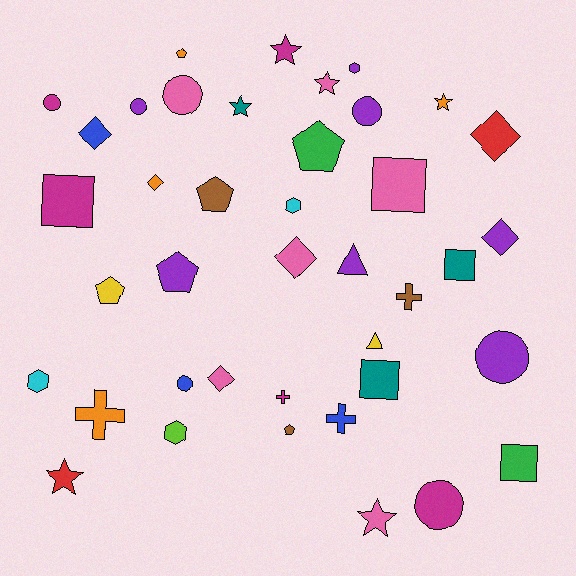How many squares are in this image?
There are 5 squares.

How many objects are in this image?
There are 40 objects.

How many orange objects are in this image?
There are 4 orange objects.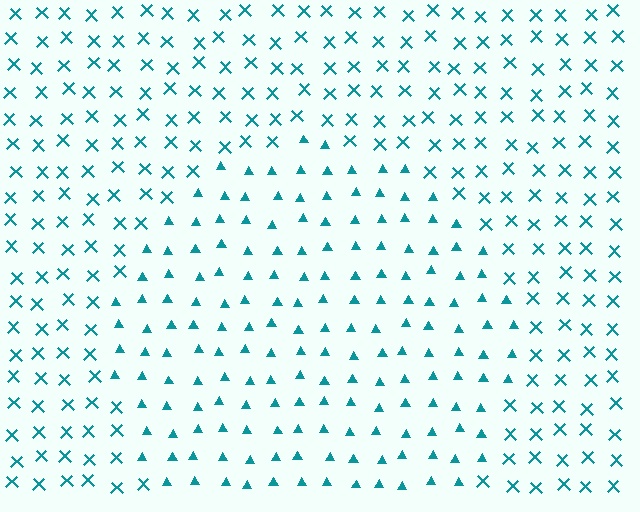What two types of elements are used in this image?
The image uses triangles inside the circle region and X marks outside it.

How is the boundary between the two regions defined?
The boundary is defined by a change in element shape: triangles inside vs. X marks outside. All elements share the same color and spacing.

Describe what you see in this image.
The image is filled with small teal elements arranged in a uniform grid. A circle-shaped region contains triangles, while the surrounding area contains X marks. The boundary is defined purely by the change in element shape.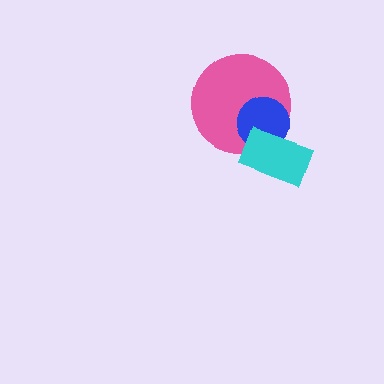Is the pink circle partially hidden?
Yes, it is partially covered by another shape.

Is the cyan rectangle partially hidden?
No, no other shape covers it.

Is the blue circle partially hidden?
Yes, it is partially covered by another shape.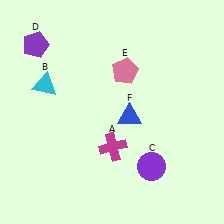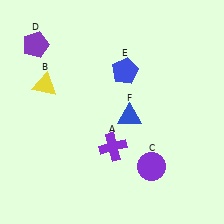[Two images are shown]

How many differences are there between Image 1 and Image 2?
There are 3 differences between the two images.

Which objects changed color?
A changed from magenta to purple. B changed from cyan to yellow. E changed from pink to blue.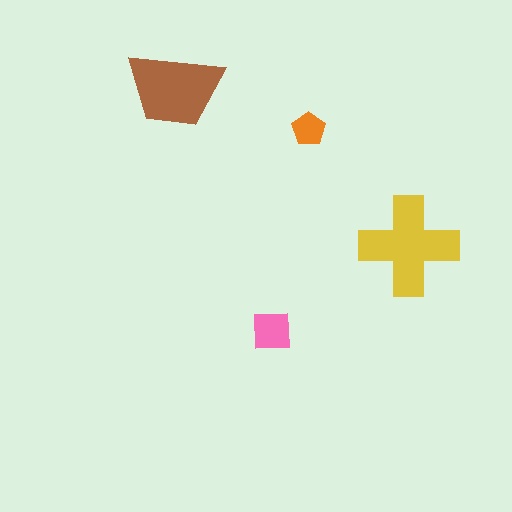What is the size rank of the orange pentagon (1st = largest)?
4th.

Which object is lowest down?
The pink square is bottommost.